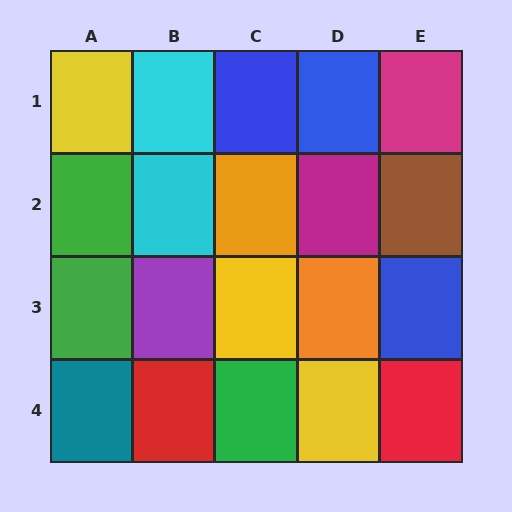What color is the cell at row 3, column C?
Yellow.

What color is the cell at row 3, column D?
Orange.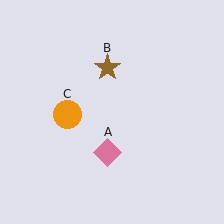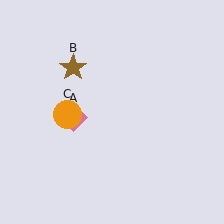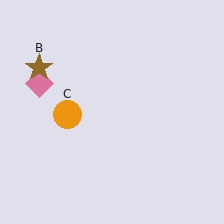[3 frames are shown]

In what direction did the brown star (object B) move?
The brown star (object B) moved left.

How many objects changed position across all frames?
2 objects changed position: pink diamond (object A), brown star (object B).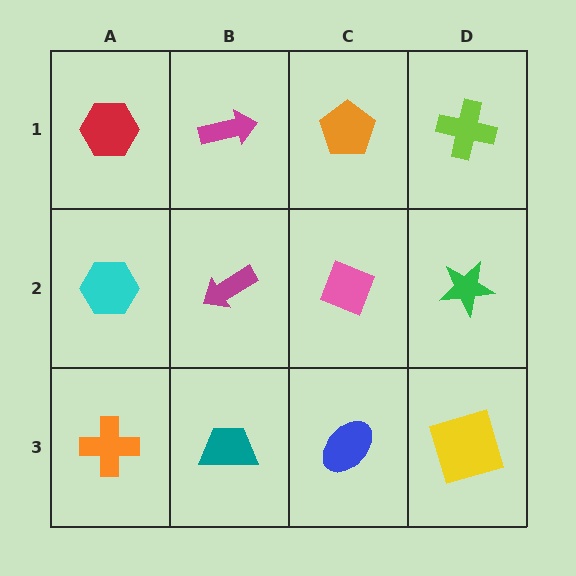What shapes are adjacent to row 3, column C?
A pink diamond (row 2, column C), a teal trapezoid (row 3, column B), a yellow square (row 3, column D).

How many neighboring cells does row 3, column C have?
3.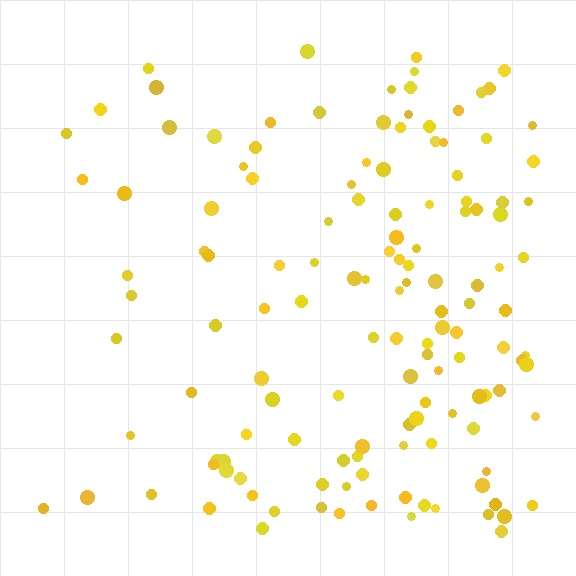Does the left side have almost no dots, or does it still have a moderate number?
Still a moderate number, just noticeably fewer than the right.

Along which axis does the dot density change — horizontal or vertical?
Horizontal.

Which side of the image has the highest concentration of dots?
The right.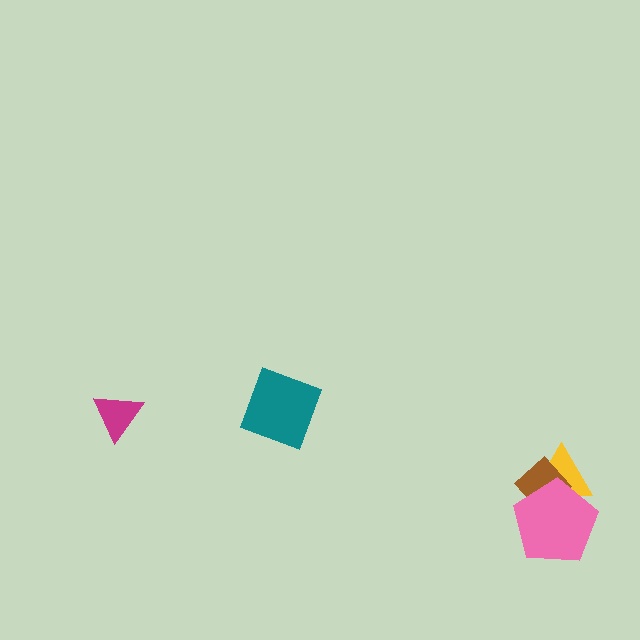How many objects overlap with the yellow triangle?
2 objects overlap with the yellow triangle.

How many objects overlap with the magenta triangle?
0 objects overlap with the magenta triangle.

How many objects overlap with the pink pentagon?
2 objects overlap with the pink pentagon.